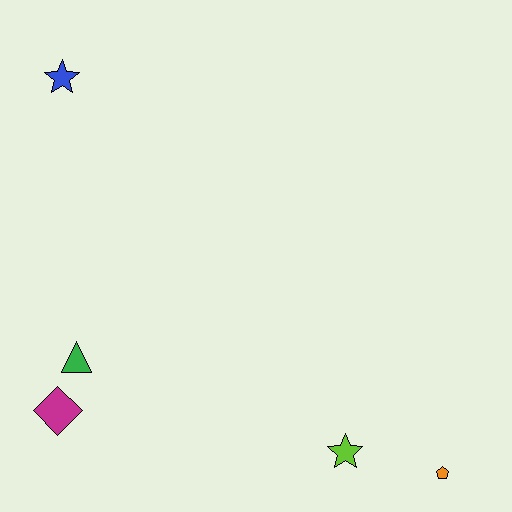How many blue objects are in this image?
There is 1 blue object.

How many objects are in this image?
There are 5 objects.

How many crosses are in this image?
There are no crosses.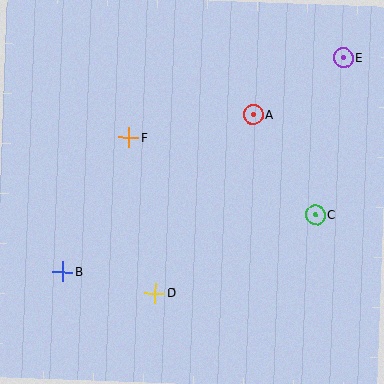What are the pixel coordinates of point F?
Point F is at (129, 137).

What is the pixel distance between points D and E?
The distance between D and E is 302 pixels.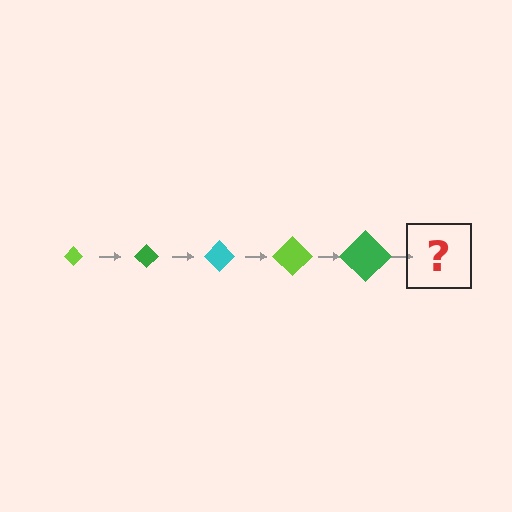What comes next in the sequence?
The next element should be a cyan diamond, larger than the previous one.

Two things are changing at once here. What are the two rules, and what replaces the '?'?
The two rules are that the diamond grows larger each step and the color cycles through lime, green, and cyan. The '?' should be a cyan diamond, larger than the previous one.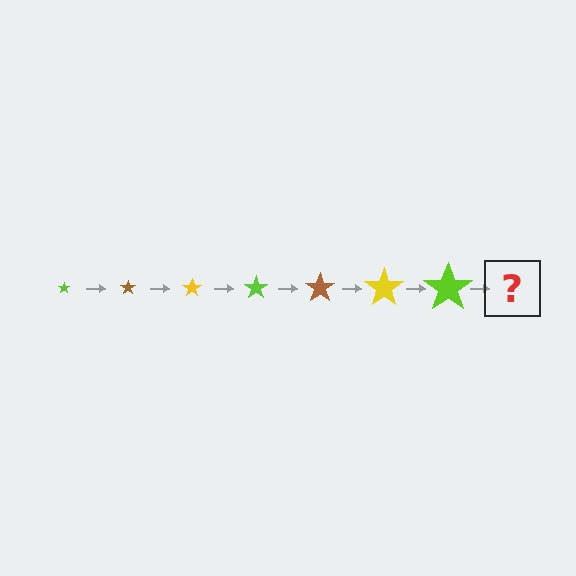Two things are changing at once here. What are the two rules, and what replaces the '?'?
The two rules are that the star grows larger each step and the color cycles through lime, brown, and yellow. The '?' should be a brown star, larger than the previous one.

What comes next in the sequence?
The next element should be a brown star, larger than the previous one.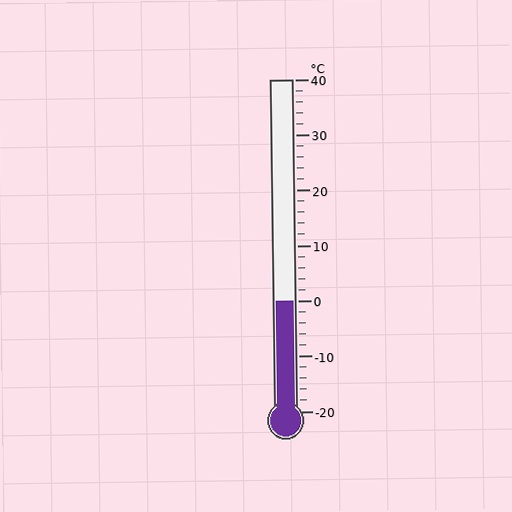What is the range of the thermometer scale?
The thermometer scale ranges from -20°C to 40°C.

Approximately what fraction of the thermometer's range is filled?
The thermometer is filled to approximately 35% of its range.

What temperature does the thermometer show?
The thermometer shows approximately 0°C.